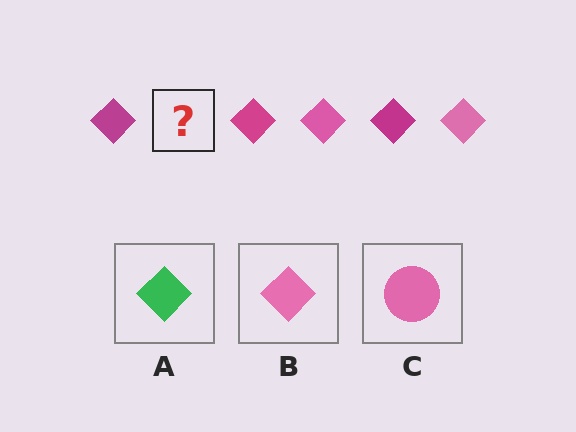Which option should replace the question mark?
Option B.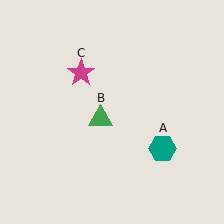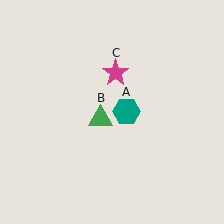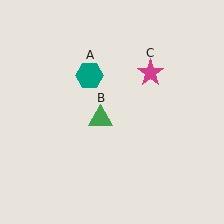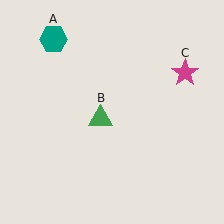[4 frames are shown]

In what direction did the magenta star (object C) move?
The magenta star (object C) moved right.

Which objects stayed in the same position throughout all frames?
Green triangle (object B) remained stationary.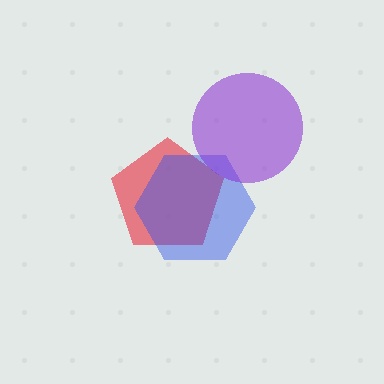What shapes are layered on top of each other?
The layered shapes are: a red pentagon, a blue hexagon, a purple circle.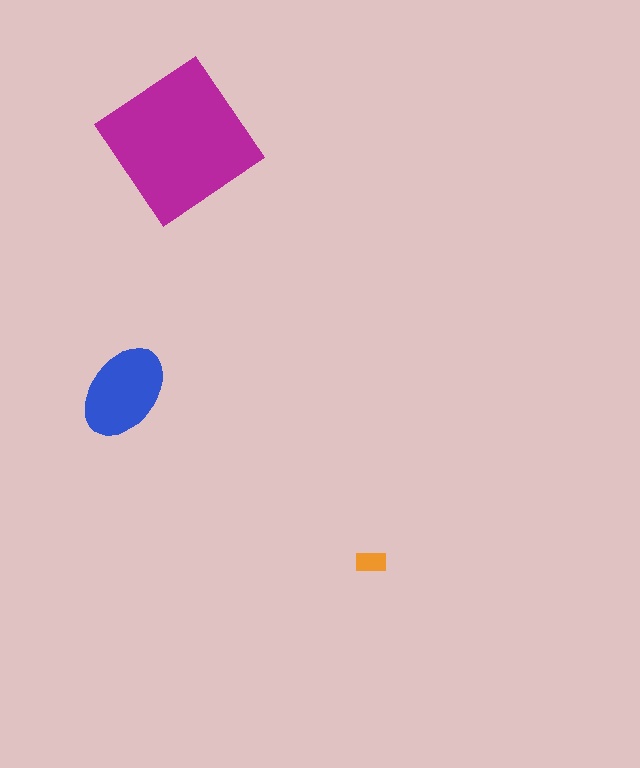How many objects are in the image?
There are 3 objects in the image.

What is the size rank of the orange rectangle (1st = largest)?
3rd.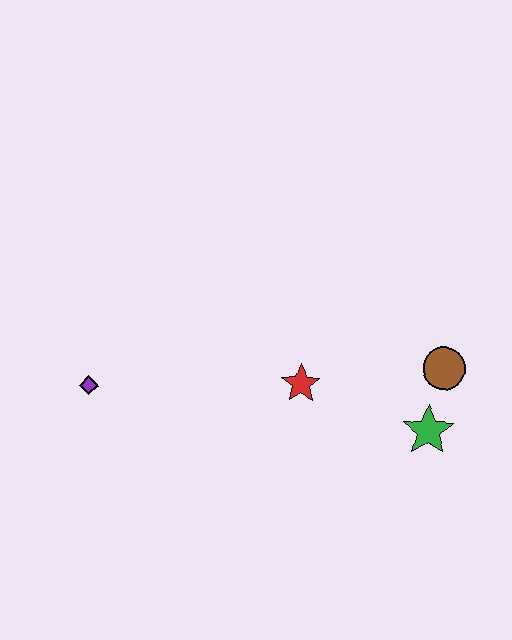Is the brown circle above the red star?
Yes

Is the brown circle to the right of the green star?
Yes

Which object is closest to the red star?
The green star is closest to the red star.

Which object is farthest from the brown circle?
The purple diamond is farthest from the brown circle.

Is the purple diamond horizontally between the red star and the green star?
No